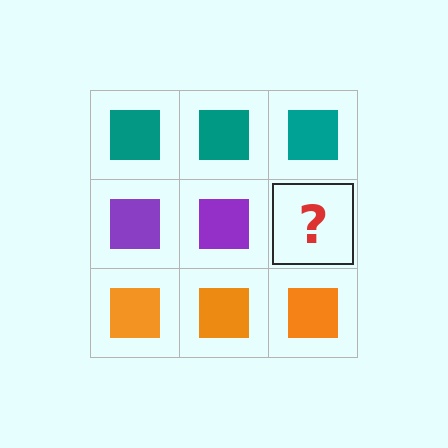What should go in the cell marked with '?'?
The missing cell should contain a purple square.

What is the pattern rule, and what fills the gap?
The rule is that each row has a consistent color. The gap should be filled with a purple square.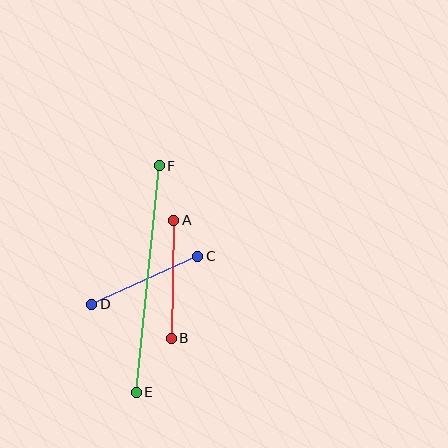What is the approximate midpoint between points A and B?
The midpoint is at approximately (172, 279) pixels.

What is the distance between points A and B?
The distance is approximately 118 pixels.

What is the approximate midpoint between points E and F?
The midpoint is at approximately (148, 279) pixels.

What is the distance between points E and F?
The distance is approximately 228 pixels.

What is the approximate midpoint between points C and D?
The midpoint is at approximately (145, 280) pixels.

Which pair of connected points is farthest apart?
Points E and F are farthest apart.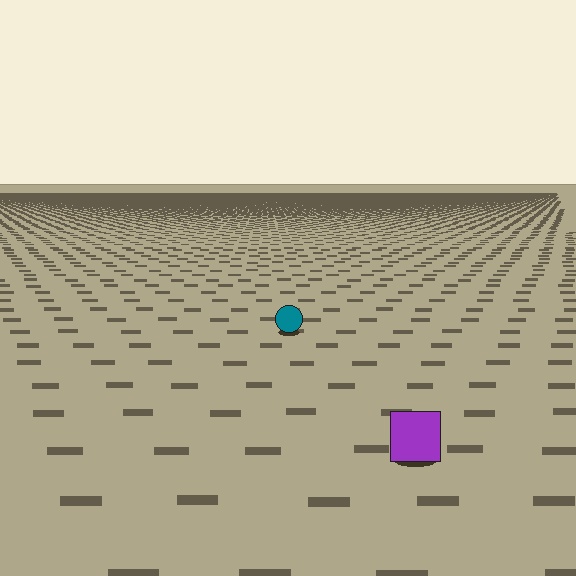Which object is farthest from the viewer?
The teal circle is farthest from the viewer. It appears smaller and the ground texture around it is denser.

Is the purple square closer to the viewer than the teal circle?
Yes. The purple square is closer — you can tell from the texture gradient: the ground texture is coarser near it.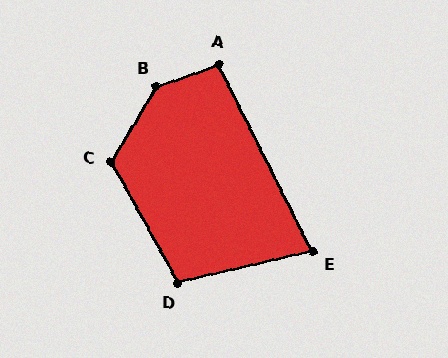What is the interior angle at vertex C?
Approximately 120 degrees (obtuse).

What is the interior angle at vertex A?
Approximately 97 degrees (obtuse).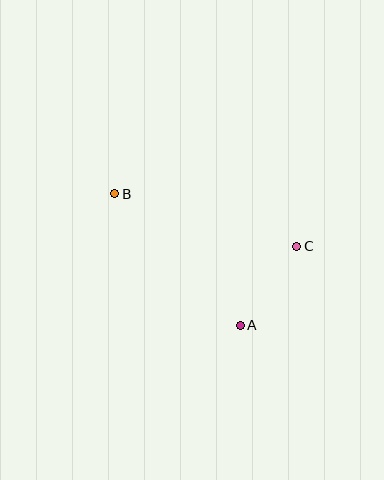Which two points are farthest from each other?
Points B and C are farthest from each other.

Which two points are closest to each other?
Points A and C are closest to each other.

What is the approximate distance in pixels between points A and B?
The distance between A and B is approximately 182 pixels.